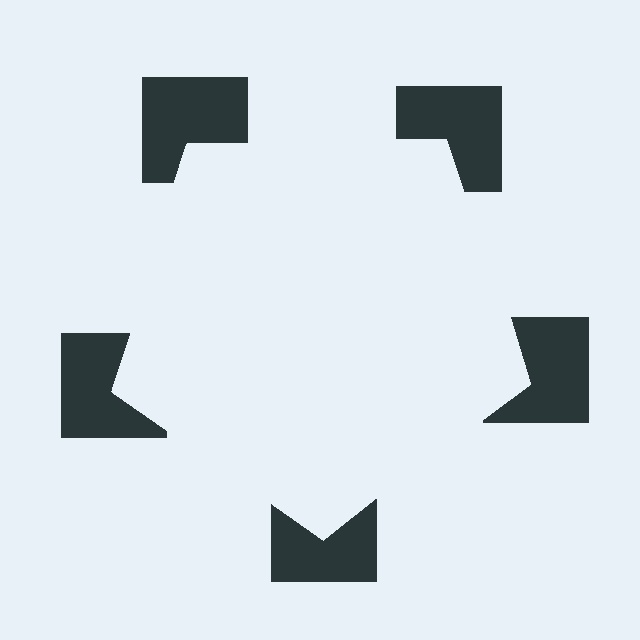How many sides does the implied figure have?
5 sides.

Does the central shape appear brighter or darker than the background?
It typically appears slightly brighter than the background, even though no actual brightness change is drawn.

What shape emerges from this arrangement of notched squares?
An illusory pentagon — its edges are inferred from the aligned wedge cuts in the notched squares, not physically drawn.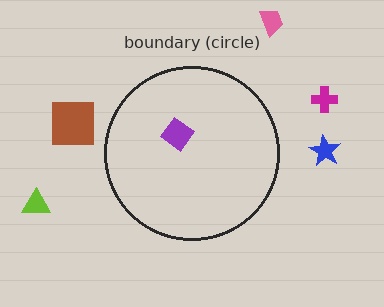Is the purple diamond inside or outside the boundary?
Inside.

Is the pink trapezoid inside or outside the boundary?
Outside.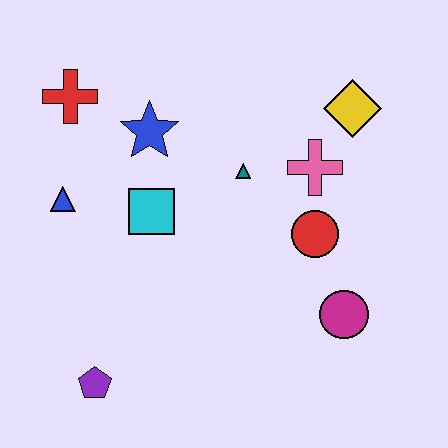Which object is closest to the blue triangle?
The cyan square is closest to the blue triangle.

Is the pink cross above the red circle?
Yes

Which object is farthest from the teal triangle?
The purple pentagon is farthest from the teal triangle.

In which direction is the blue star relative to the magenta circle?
The blue star is to the left of the magenta circle.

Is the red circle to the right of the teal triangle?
Yes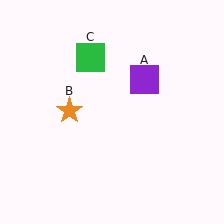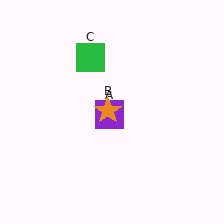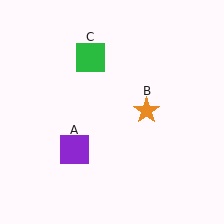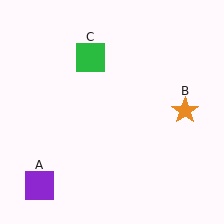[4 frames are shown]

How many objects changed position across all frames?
2 objects changed position: purple square (object A), orange star (object B).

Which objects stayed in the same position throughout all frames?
Green square (object C) remained stationary.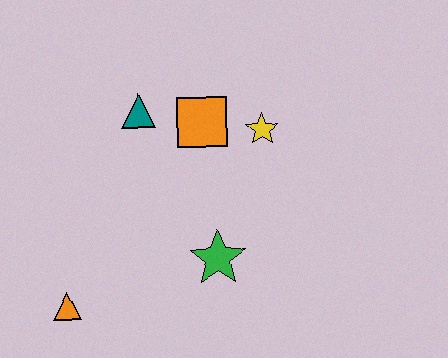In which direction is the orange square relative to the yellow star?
The orange square is to the left of the yellow star.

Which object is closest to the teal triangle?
The orange square is closest to the teal triangle.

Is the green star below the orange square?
Yes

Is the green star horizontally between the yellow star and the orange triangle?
Yes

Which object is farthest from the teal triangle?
The orange triangle is farthest from the teal triangle.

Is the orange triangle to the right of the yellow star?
No